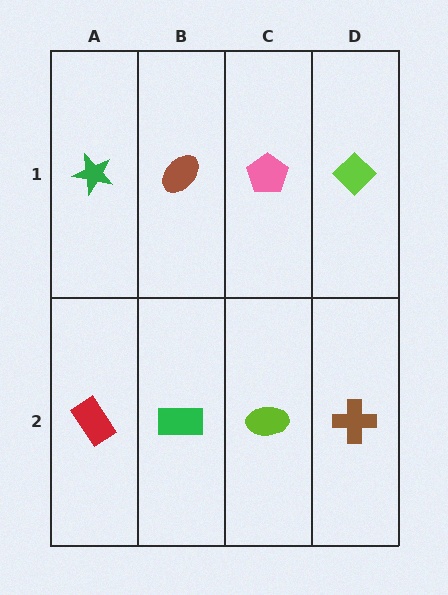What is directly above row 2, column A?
A green star.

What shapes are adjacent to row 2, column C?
A pink pentagon (row 1, column C), a green rectangle (row 2, column B), a brown cross (row 2, column D).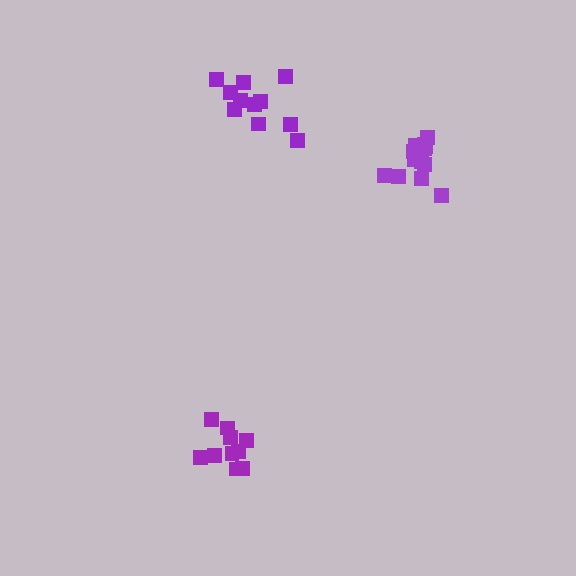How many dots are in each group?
Group 1: 10 dots, Group 2: 11 dots, Group 3: 13 dots (34 total).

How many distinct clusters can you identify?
There are 3 distinct clusters.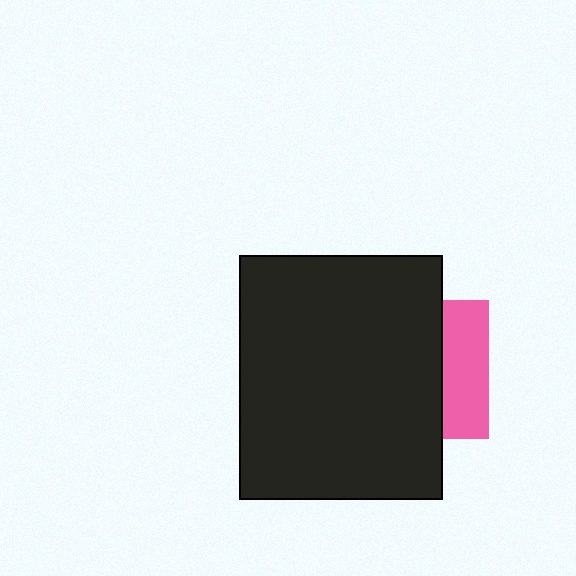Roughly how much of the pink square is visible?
A small part of it is visible (roughly 33%).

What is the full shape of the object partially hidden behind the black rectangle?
The partially hidden object is a pink square.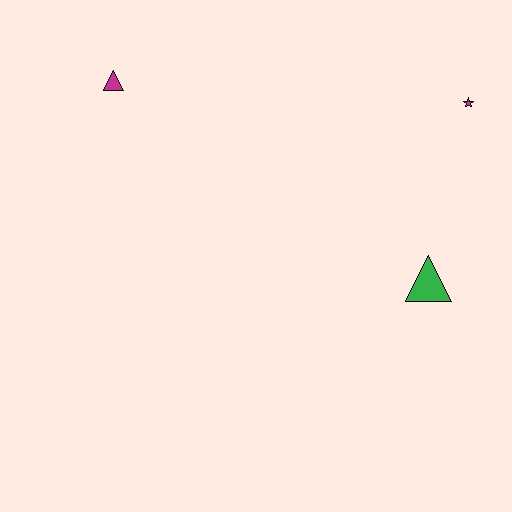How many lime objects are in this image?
There are no lime objects.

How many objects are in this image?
There are 3 objects.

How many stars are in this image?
There is 1 star.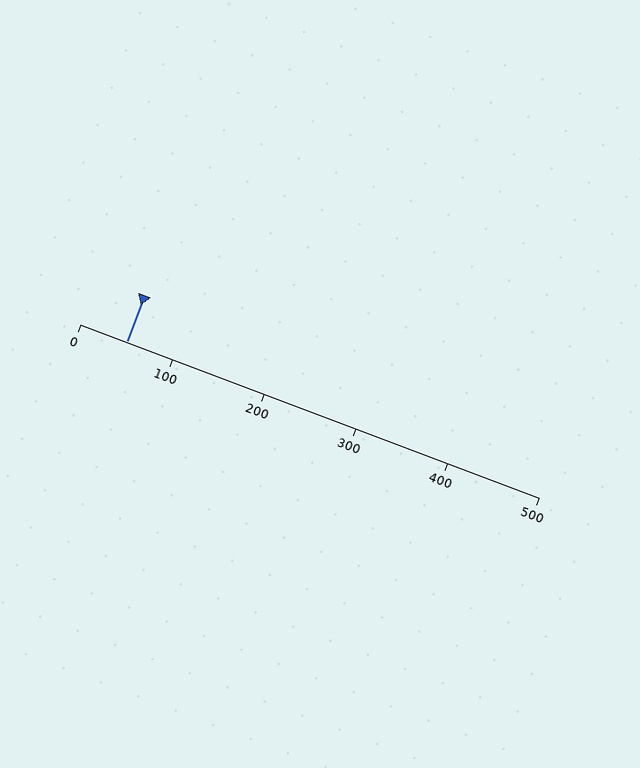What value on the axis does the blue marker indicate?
The marker indicates approximately 50.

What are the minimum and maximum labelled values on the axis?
The axis runs from 0 to 500.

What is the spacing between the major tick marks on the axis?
The major ticks are spaced 100 apart.